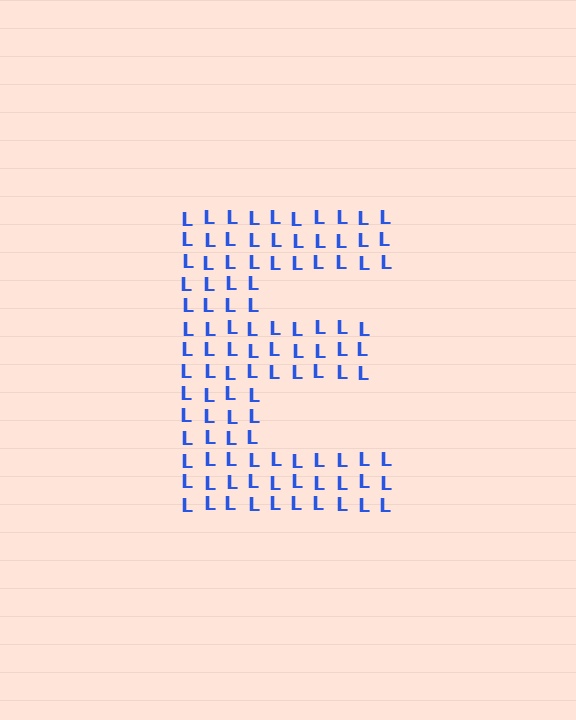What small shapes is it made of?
It is made of small letter L's.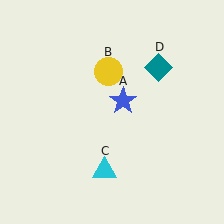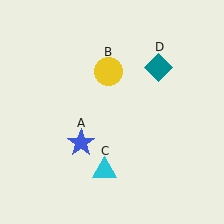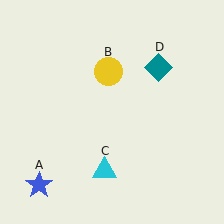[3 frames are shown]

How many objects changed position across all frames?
1 object changed position: blue star (object A).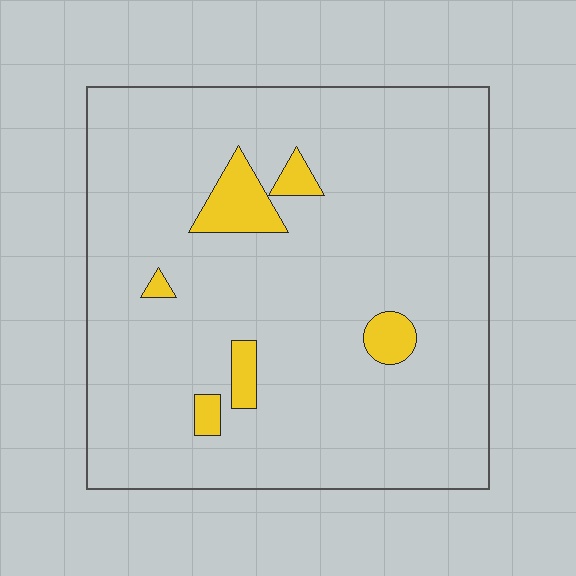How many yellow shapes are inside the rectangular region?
6.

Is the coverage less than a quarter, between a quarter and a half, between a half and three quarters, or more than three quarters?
Less than a quarter.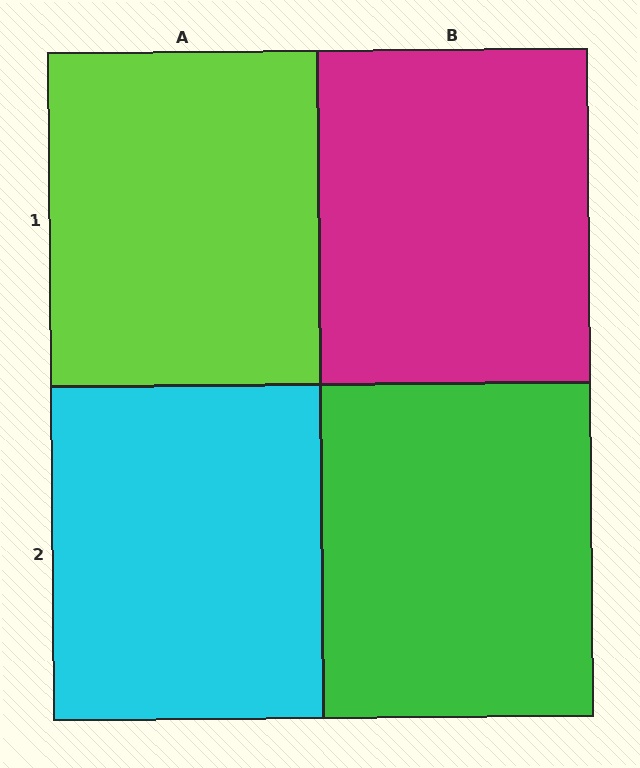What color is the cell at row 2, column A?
Cyan.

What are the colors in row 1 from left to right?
Lime, magenta.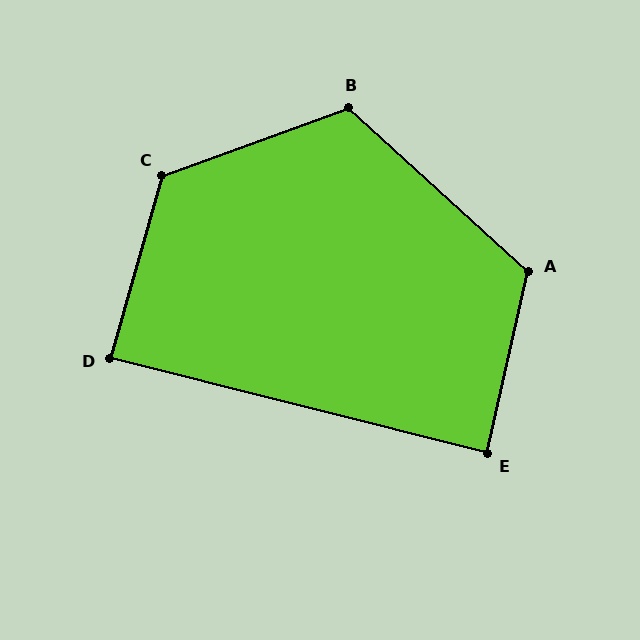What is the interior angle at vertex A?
Approximately 120 degrees (obtuse).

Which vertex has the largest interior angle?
C, at approximately 126 degrees.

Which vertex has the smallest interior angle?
D, at approximately 88 degrees.